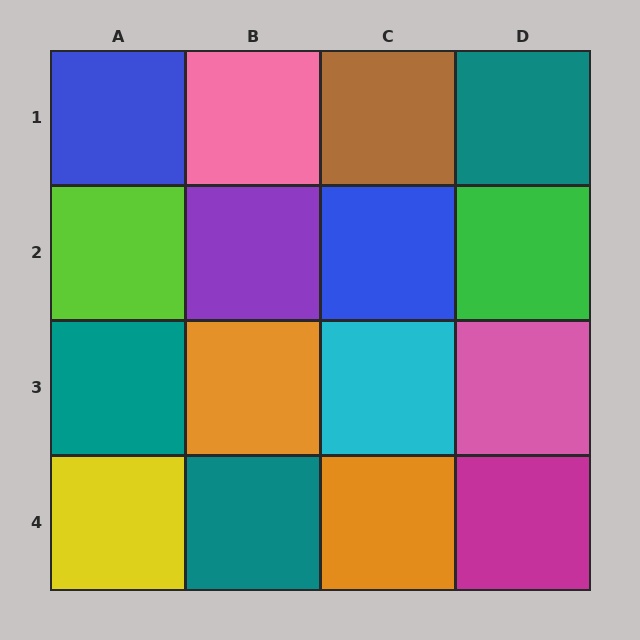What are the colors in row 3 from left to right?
Teal, orange, cyan, pink.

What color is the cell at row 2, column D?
Green.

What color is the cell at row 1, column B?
Pink.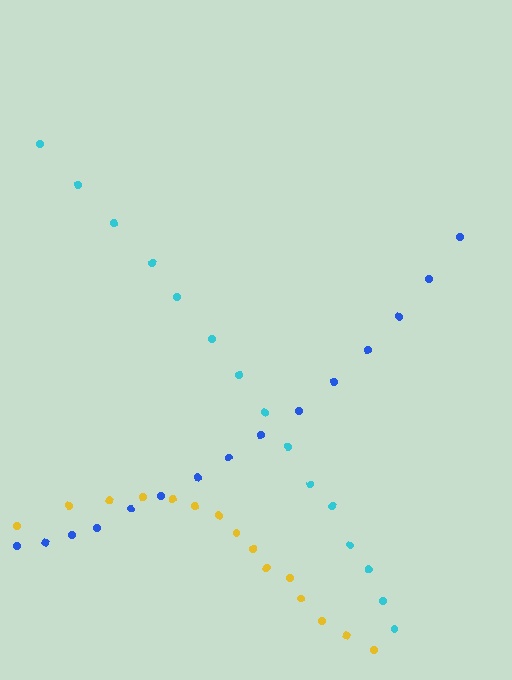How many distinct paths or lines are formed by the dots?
There are 3 distinct paths.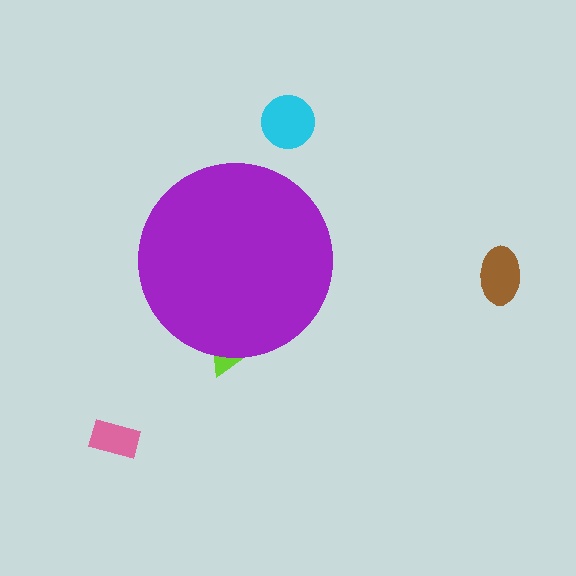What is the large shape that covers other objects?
A purple circle.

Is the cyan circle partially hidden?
No, the cyan circle is fully visible.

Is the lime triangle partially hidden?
Yes, the lime triangle is partially hidden behind the purple circle.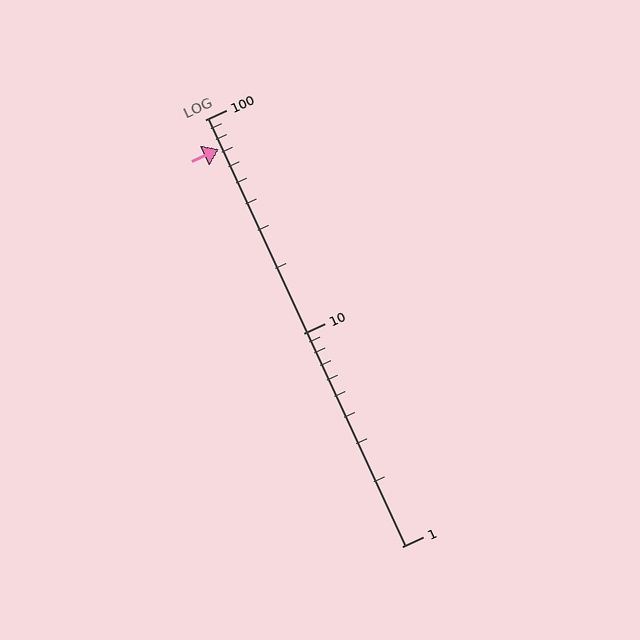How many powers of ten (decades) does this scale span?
The scale spans 2 decades, from 1 to 100.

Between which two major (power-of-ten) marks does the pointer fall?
The pointer is between 10 and 100.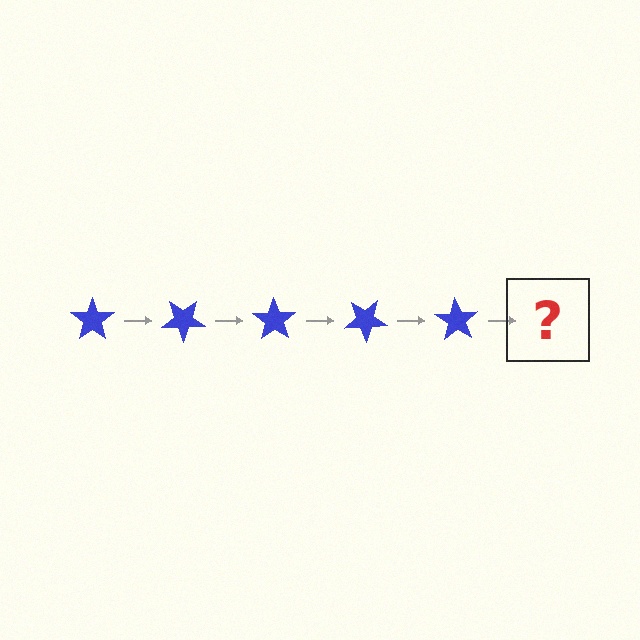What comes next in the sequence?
The next element should be a blue star rotated 175 degrees.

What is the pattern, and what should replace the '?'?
The pattern is that the star rotates 35 degrees each step. The '?' should be a blue star rotated 175 degrees.